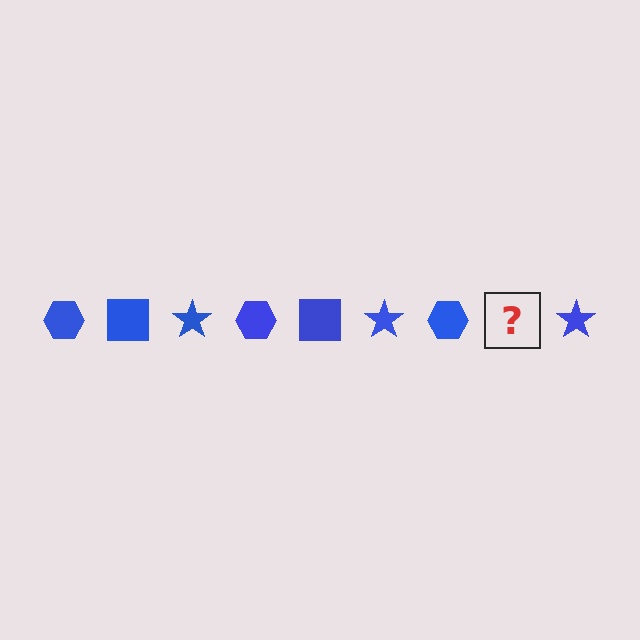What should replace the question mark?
The question mark should be replaced with a blue square.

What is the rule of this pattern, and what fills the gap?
The rule is that the pattern cycles through hexagon, square, star shapes in blue. The gap should be filled with a blue square.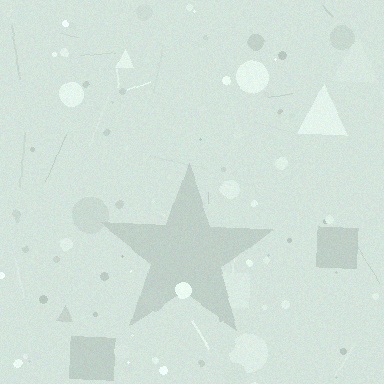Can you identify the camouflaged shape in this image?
The camouflaged shape is a star.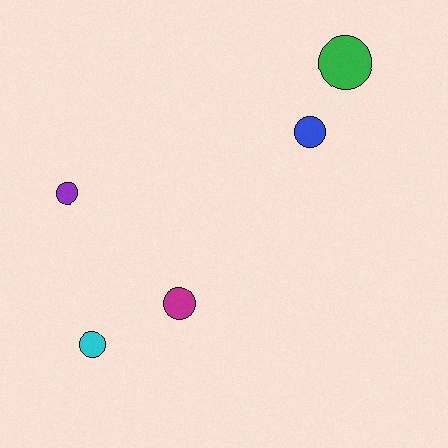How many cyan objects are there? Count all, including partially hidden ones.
There is 1 cyan object.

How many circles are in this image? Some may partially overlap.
There are 5 circles.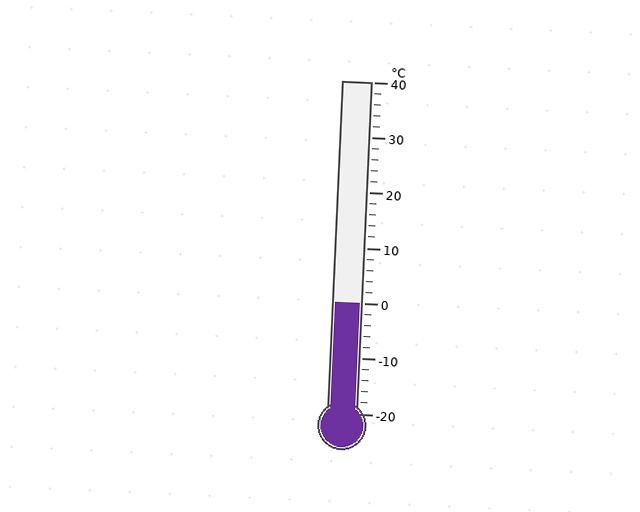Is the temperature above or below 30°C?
The temperature is below 30°C.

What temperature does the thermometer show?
The thermometer shows approximately 0°C.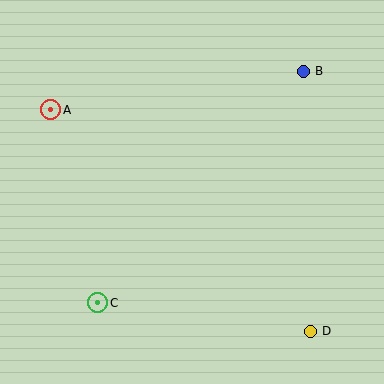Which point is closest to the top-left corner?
Point A is closest to the top-left corner.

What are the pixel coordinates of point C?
Point C is at (98, 303).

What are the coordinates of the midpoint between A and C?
The midpoint between A and C is at (74, 206).